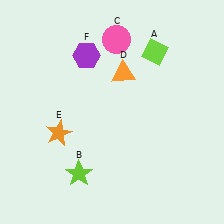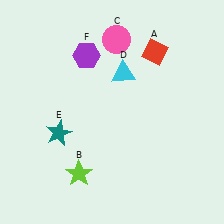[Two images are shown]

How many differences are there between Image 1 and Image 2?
There are 3 differences between the two images.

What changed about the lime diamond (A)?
In Image 1, A is lime. In Image 2, it changed to red.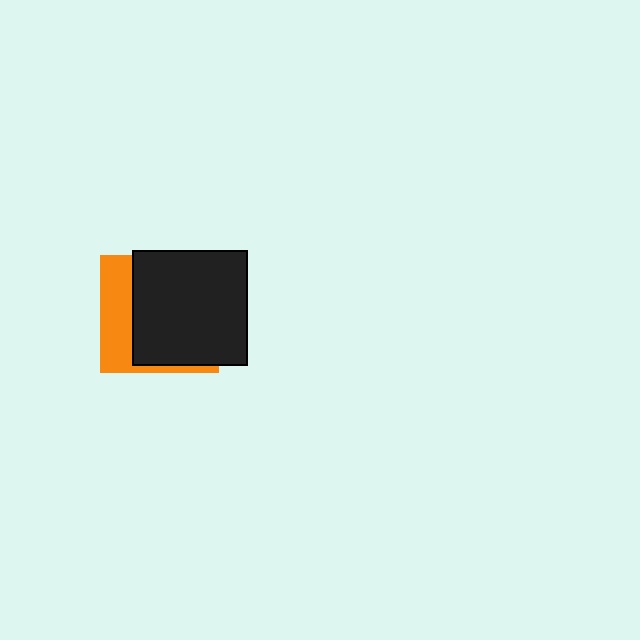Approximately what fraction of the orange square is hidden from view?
Roughly 68% of the orange square is hidden behind the black square.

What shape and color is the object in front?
The object in front is a black square.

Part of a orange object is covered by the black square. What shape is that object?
It is a square.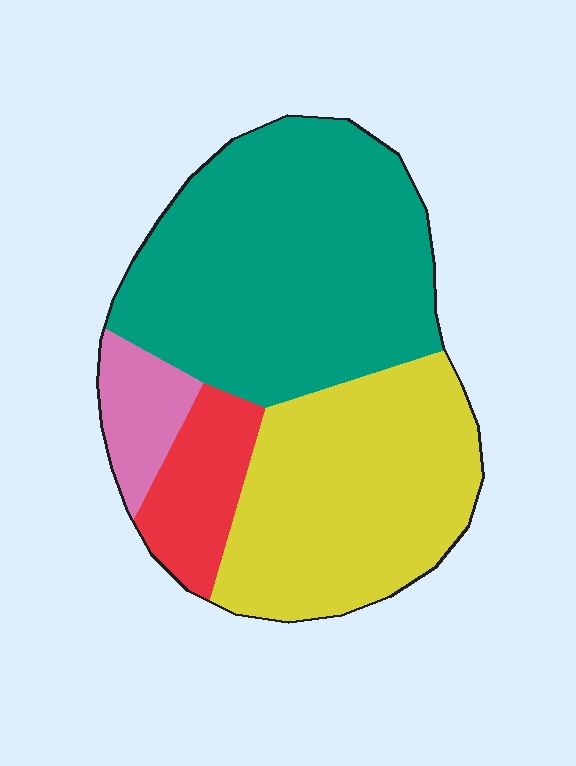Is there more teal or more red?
Teal.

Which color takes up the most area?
Teal, at roughly 45%.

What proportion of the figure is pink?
Pink covers 8% of the figure.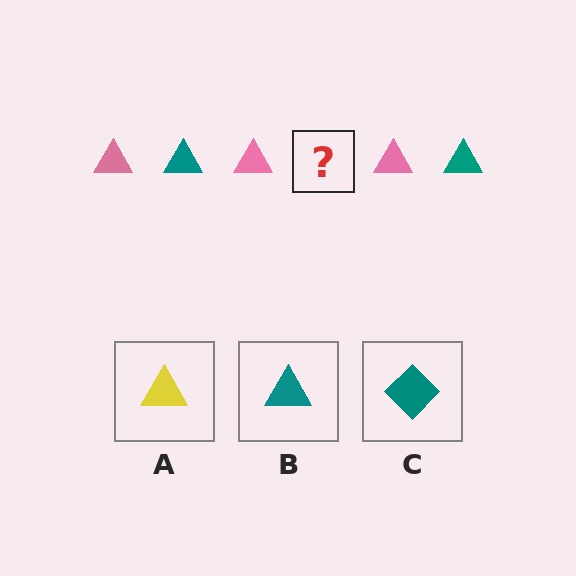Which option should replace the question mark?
Option B.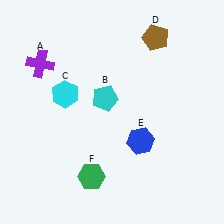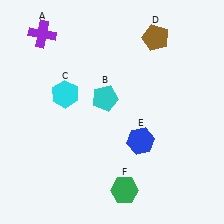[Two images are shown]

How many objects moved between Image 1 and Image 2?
2 objects moved between the two images.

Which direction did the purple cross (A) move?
The purple cross (A) moved up.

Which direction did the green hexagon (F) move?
The green hexagon (F) moved right.